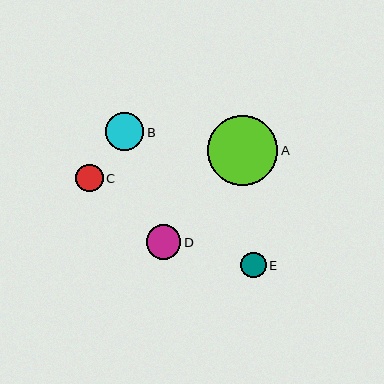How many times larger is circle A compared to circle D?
Circle A is approximately 2.0 times the size of circle D.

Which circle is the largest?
Circle A is the largest with a size of approximately 70 pixels.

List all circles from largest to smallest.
From largest to smallest: A, B, D, C, E.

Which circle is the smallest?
Circle E is the smallest with a size of approximately 25 pixels.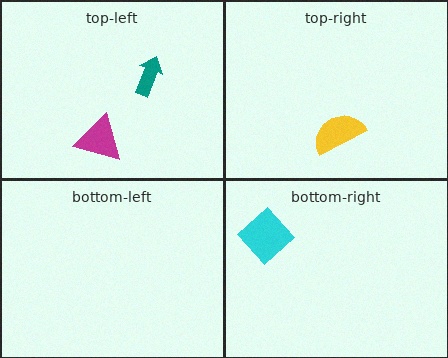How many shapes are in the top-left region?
2.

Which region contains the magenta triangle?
The top-left region.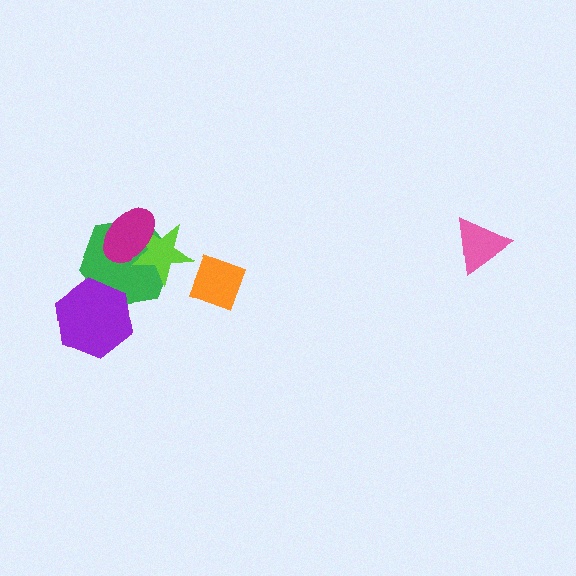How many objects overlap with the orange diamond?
0 objects overlap with the orange diamond.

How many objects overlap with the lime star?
2 objects overlap with the lime star.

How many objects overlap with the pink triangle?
0 objects overlap with the pink triangle.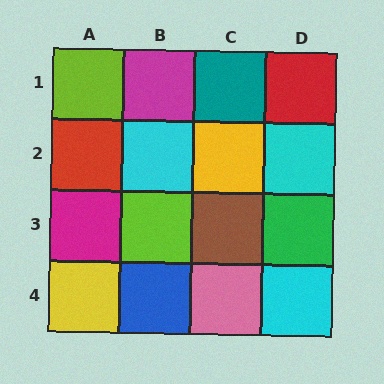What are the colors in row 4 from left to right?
Yellow, blue, pink, cyan.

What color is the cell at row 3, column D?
Green.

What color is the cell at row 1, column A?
Lime.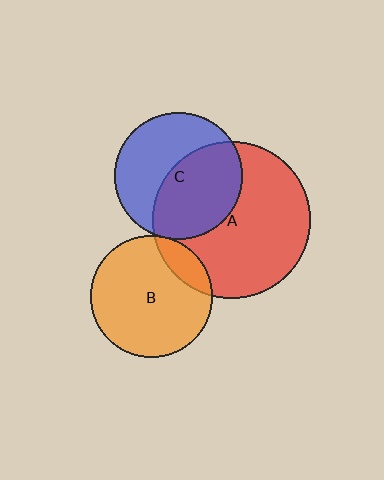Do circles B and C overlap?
Yes.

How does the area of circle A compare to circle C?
Approximately 1.5 times.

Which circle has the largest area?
Circle A (red).